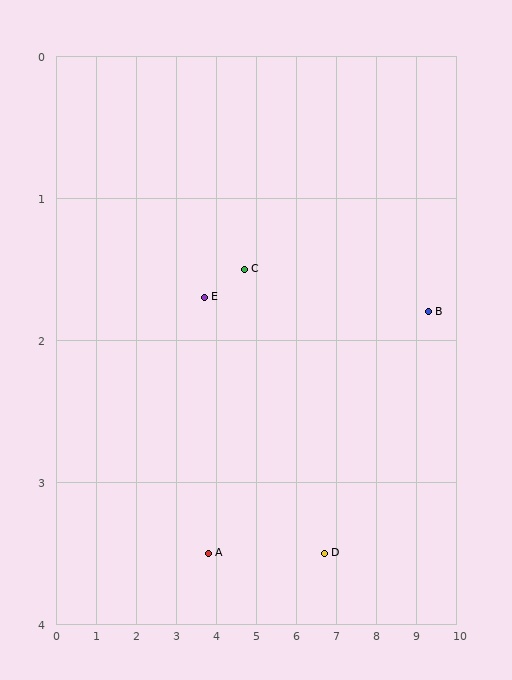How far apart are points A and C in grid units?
Points A and C are about 2.2 grid units apart.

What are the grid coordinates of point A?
Point A is at approximately (3.8, 3.5).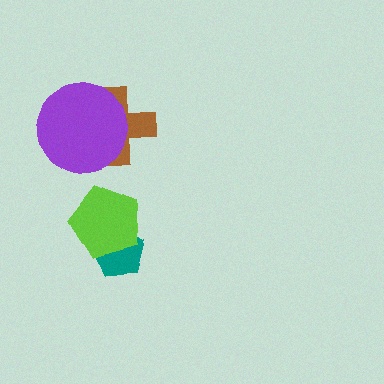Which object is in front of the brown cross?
The purple circle is in front of the brown cross.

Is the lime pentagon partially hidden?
No, no other shape covers it.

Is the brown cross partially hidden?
Yes, it is partially covered by another shape.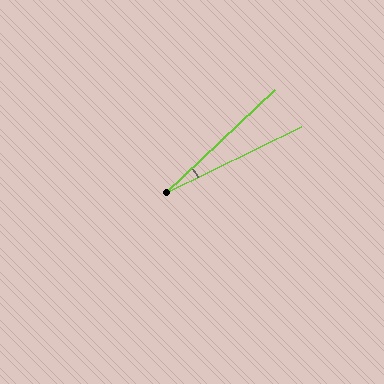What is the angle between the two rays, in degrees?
Approximately 17 degrees.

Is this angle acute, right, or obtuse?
It is acute.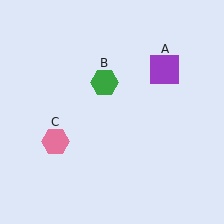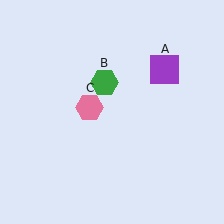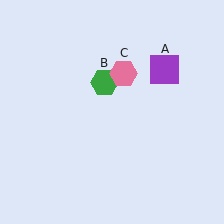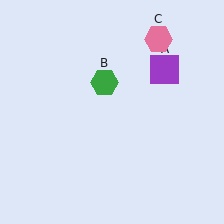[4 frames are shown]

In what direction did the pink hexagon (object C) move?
The pink hexagon (object C) moved up and to the right.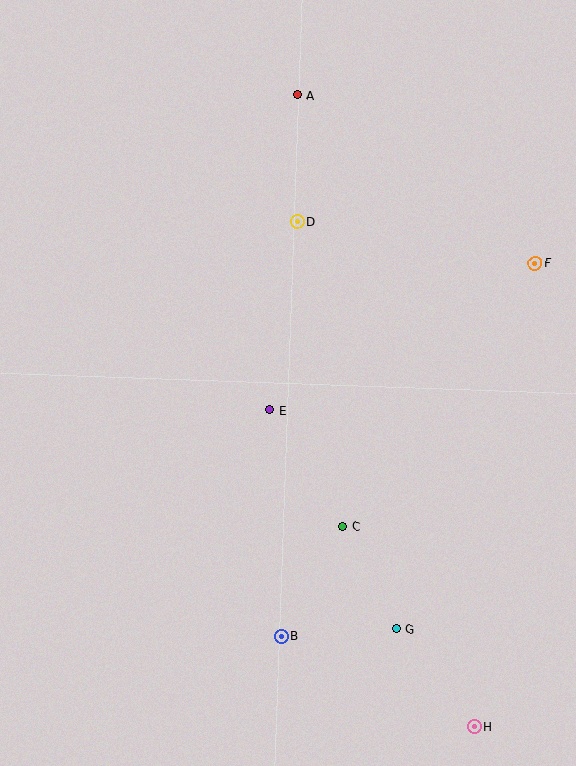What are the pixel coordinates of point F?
Point F is at (535, 263).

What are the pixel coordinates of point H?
Point H is at (474, 727).